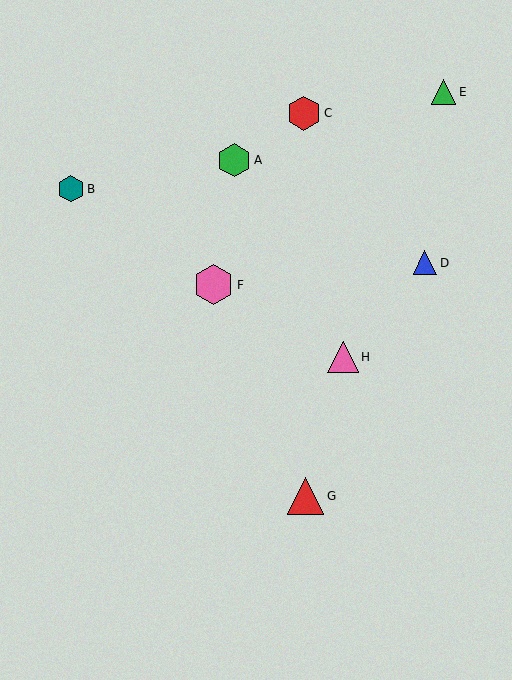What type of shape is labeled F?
Shape F is a pink hexagon.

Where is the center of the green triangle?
The center of the green triangle is at (443, 92).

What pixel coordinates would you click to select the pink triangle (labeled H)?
Click at (343, 357) to select the pink triangle H.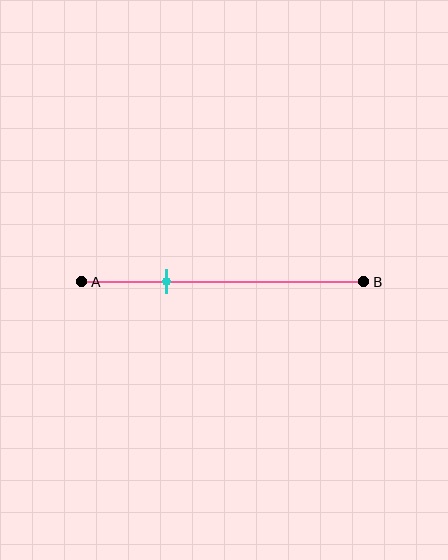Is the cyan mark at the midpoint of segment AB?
No, the mark is at about 30% from A, not at the 50% midpoint.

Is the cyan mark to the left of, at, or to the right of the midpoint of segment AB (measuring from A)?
The cyan mark is to the left of the midpoint of segment AB.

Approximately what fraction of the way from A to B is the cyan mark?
The cyan mark is approximately 30% of the way from A to B.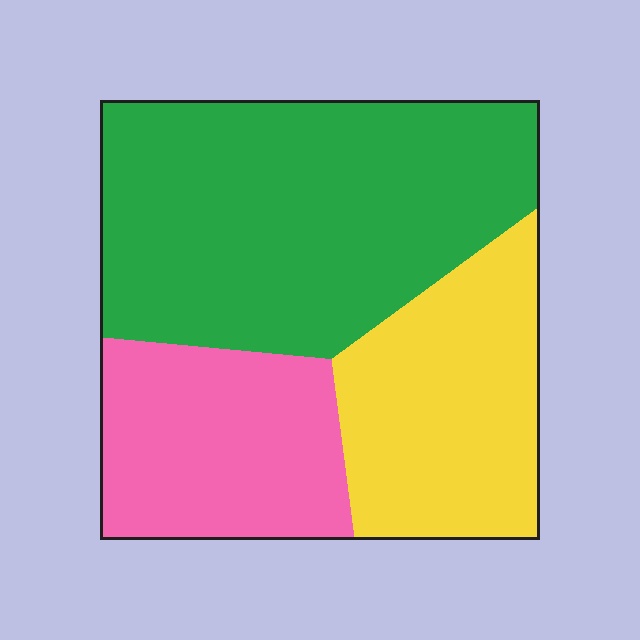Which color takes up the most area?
Green, at roughly 50%.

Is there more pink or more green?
Green.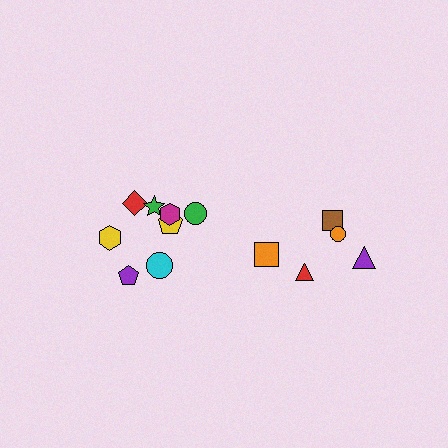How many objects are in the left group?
There are 8 objects.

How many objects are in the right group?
There are 5 objects.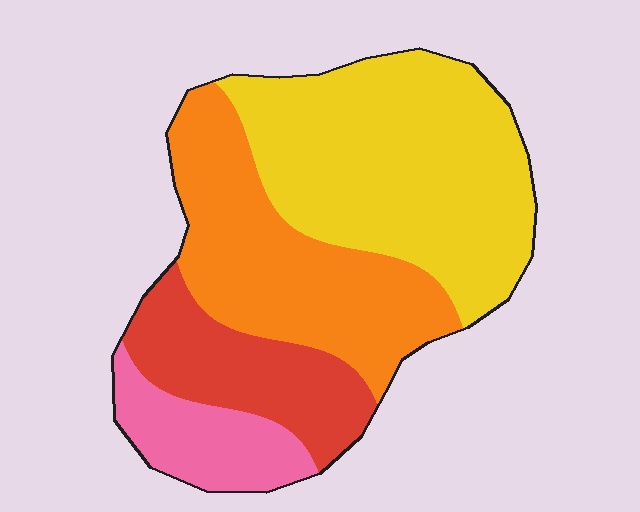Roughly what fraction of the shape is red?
Red takes up about one sixth (1/6) of the shape.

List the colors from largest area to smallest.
From largest to smallest: yellow, orange, red, pink.